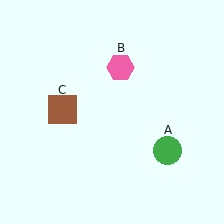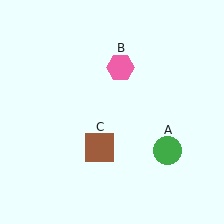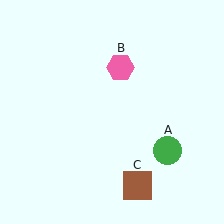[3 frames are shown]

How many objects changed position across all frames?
1 object changed position: brown square (object C).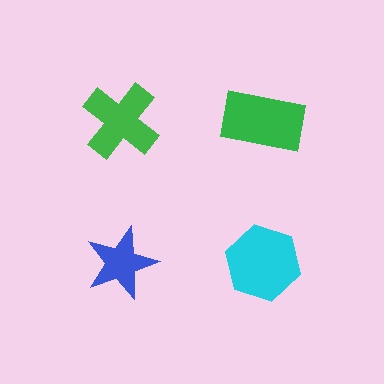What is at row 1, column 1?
A green cross.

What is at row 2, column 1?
A blue star.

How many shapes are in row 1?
2 shapes.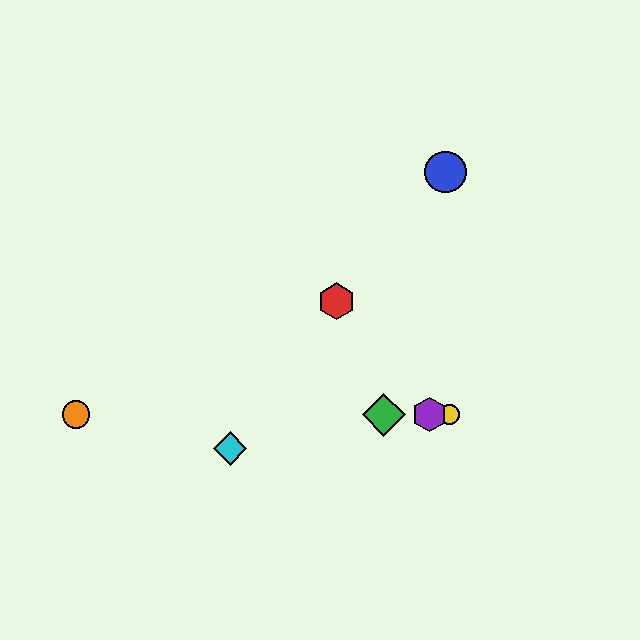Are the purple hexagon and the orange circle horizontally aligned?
Yes, both are at y≈415.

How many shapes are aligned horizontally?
4 shapes (the green diamond, the yellow circle, the purple hexagon, the orange circle) are aligned horizontally.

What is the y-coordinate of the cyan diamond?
The cyan diamond is at y≈448.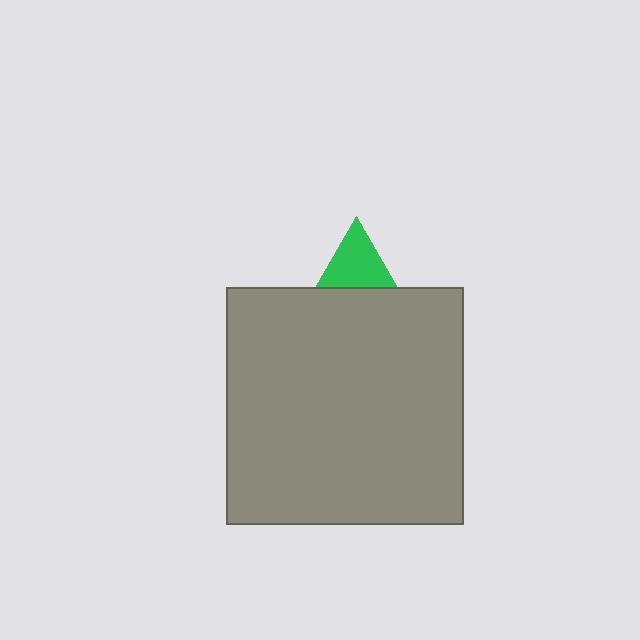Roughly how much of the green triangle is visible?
A small part of it is visible (roughly 36%).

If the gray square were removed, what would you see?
You would see the complete green triangle.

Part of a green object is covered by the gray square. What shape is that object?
It is a triangle.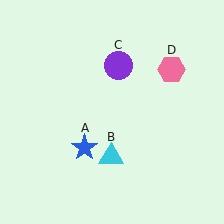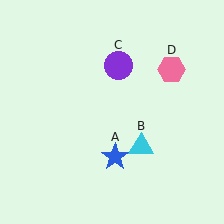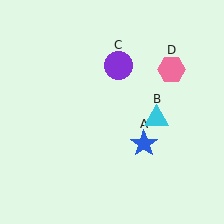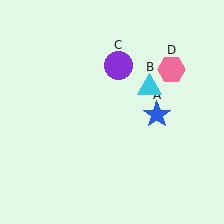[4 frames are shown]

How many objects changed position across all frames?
2 objects changed position: blue star (object A), cyan triangle (object B).